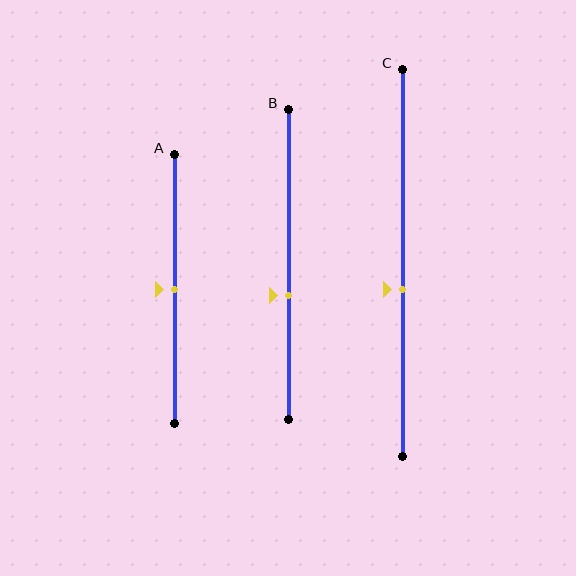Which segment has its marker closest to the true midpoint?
Segment A has its marker closest to the true midpoint.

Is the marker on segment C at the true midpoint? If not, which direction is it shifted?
No, the marker on segment C is shifted downward by about 7% of the segment length.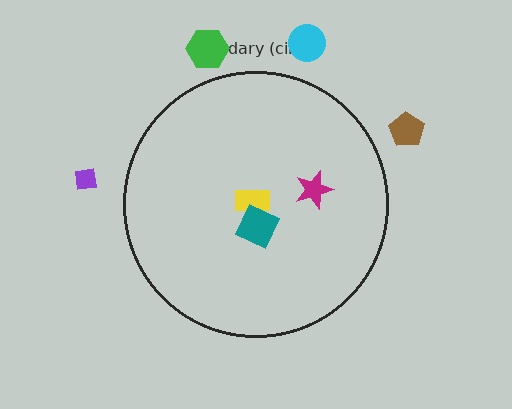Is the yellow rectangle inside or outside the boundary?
Inside.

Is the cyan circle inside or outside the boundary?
Outside.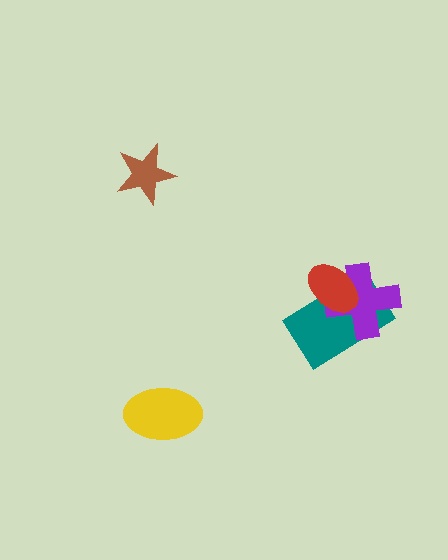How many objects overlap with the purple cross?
2 objects overlap with the purple cross.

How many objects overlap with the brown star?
0 objects overlap with the brown star.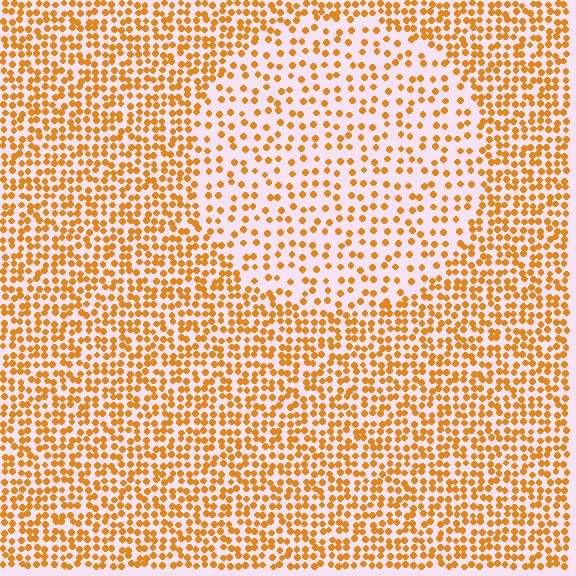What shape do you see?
I see a circle.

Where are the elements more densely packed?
The elements are more densely packed outside the circle boundary.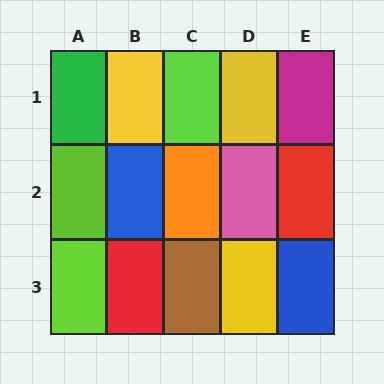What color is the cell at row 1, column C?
Lime.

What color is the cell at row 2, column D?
Pink.